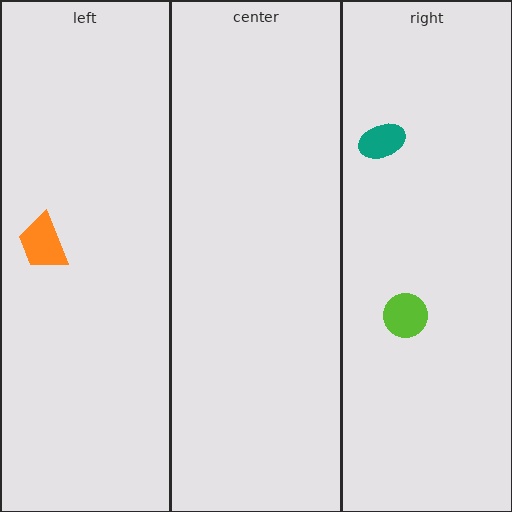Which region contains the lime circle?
The right region.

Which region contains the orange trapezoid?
The left region.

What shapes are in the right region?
The lime circle, the teal ellipse.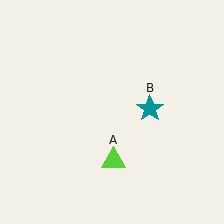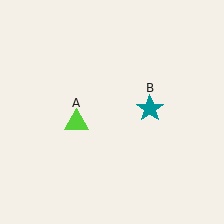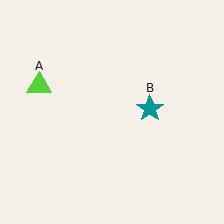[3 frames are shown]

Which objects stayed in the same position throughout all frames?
Teal star (object B) remained stationary.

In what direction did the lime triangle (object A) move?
The lime triangle (object A) moved up and to the left.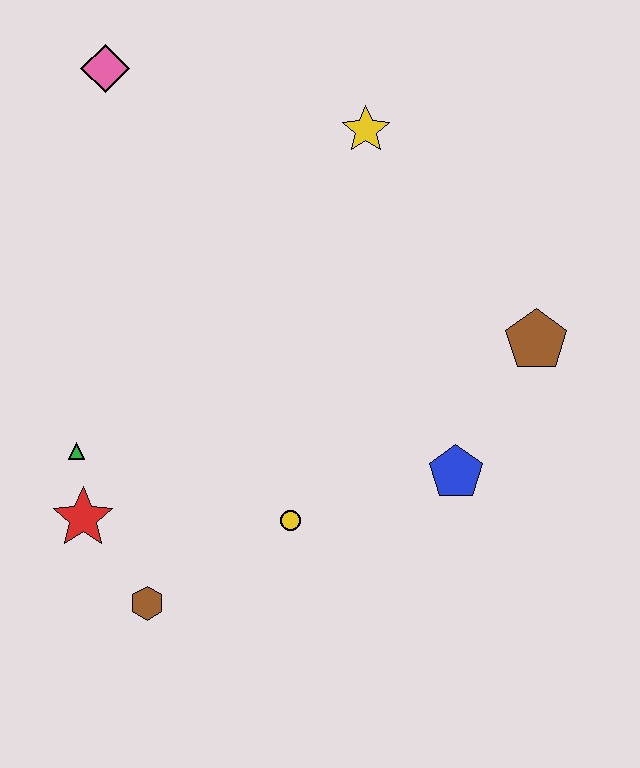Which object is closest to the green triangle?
The red star is closest to the green triangle.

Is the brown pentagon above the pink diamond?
No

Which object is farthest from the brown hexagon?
The pink diamond is farthest from the brown hexagon.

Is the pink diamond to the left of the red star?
No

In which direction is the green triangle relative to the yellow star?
The green triangle is below the yellow star.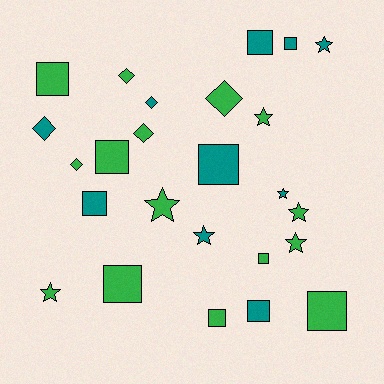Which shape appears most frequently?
Square, with 11 objects.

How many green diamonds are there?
There are 4 green diamonds.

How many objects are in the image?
There are 25 objects.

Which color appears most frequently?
Green, with 15 objects.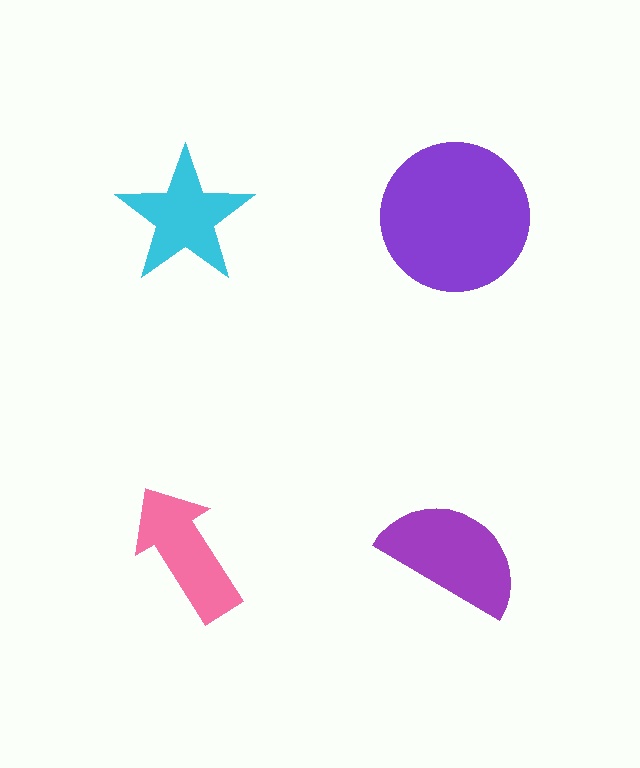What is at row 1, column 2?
A purple circle.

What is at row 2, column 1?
A pink arrow.